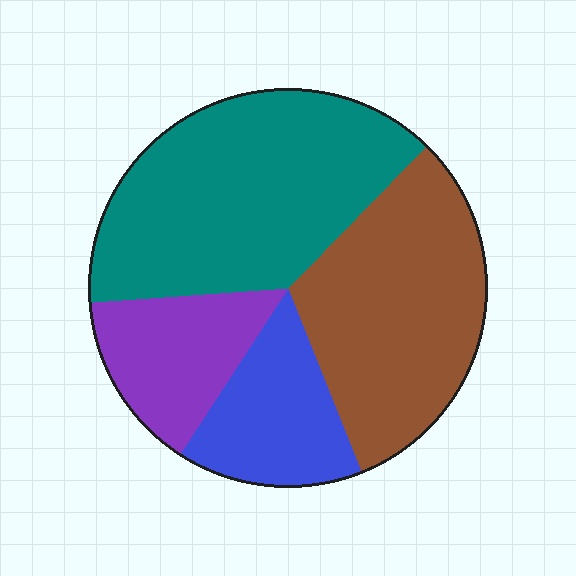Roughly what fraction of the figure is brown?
Brown takes up about one third (1/3) of the figure.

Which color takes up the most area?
Teal, at roughly 40%.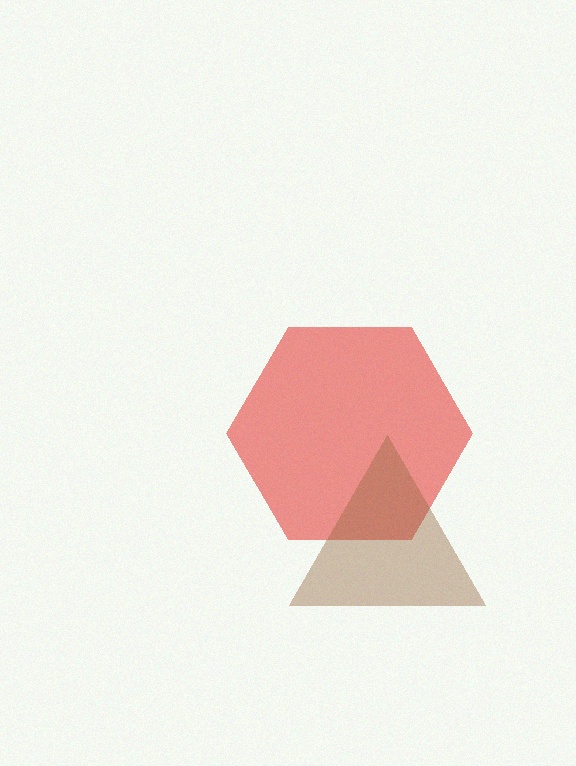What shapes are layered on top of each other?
The layered shapes are: a red hexagon, a brown triangle.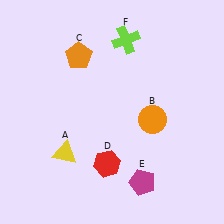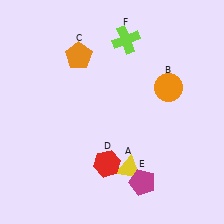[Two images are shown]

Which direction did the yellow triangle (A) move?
The yellow triangle (A) moved right.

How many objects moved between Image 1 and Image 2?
2 objects moved between the two images.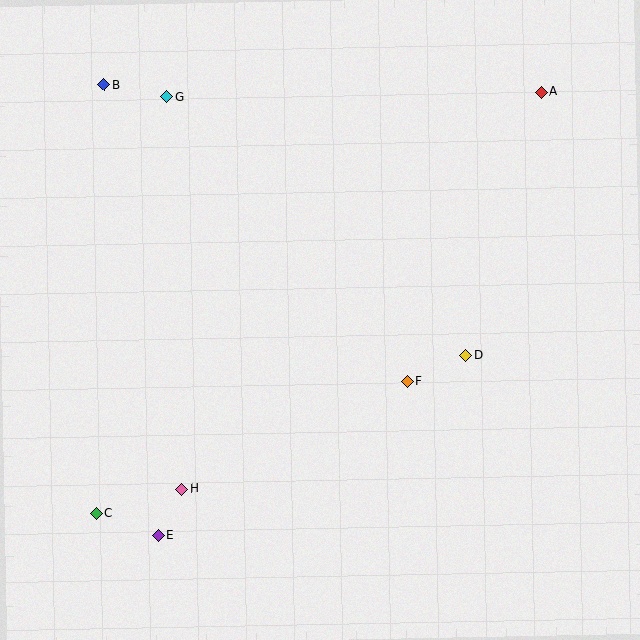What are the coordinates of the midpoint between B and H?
The midpoint between B and H is at (143, 287).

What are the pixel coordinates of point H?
Point H is at (182, 489).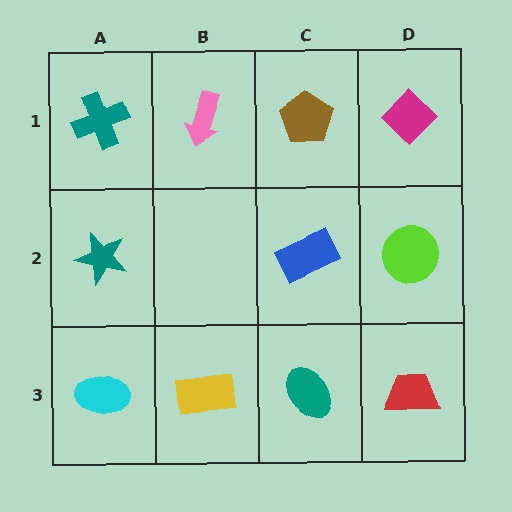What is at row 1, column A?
A teal cross.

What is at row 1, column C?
A brown pentagon.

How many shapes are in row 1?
4 shapes.